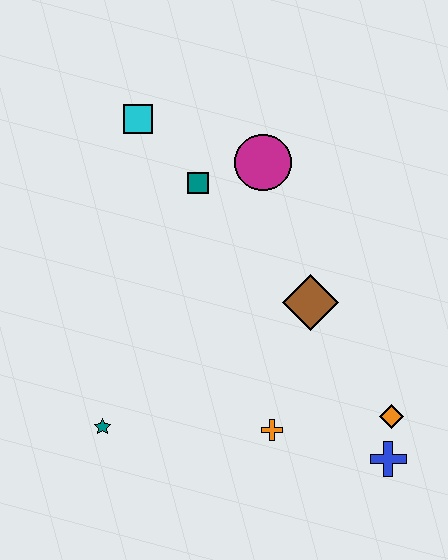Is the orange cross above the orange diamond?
No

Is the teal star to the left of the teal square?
Yes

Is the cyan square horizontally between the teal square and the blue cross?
No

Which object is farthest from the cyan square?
The blue cross is farthest from the cyan square.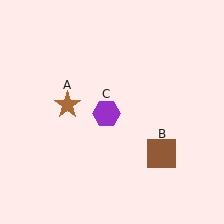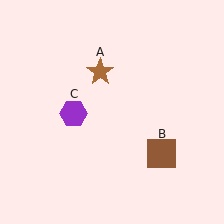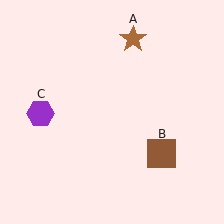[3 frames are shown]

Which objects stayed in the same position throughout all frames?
Brown square (object B) remained stationary.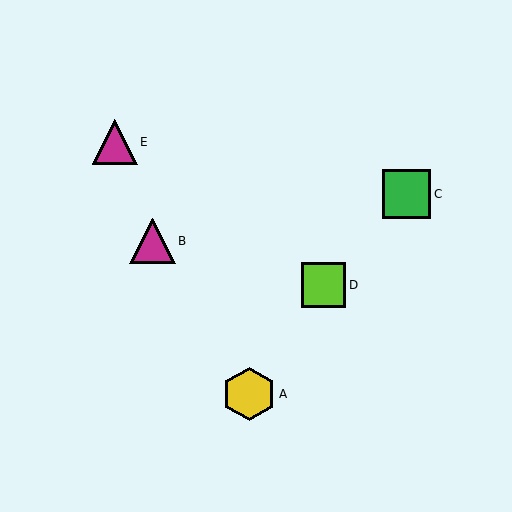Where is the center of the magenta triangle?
The center of the magenta triangle is at (115, 142).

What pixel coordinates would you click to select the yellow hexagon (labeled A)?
Click at (249, 394) to select the yellow hexagon A.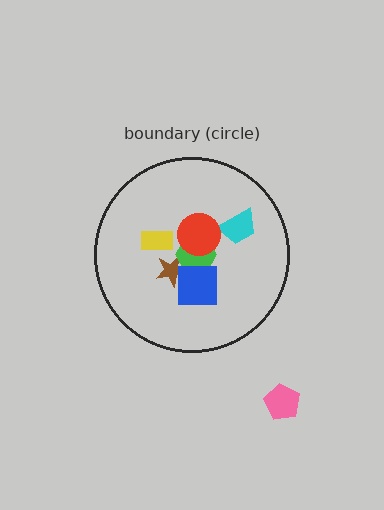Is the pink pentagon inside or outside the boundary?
Outside.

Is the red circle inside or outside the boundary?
Inside.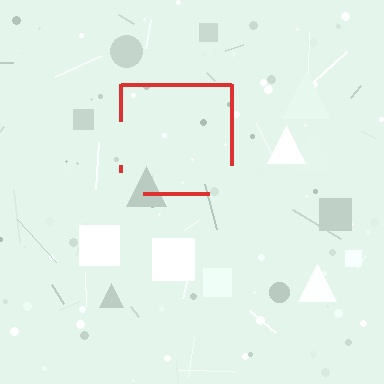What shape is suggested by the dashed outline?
The dashed outline suggests a square.